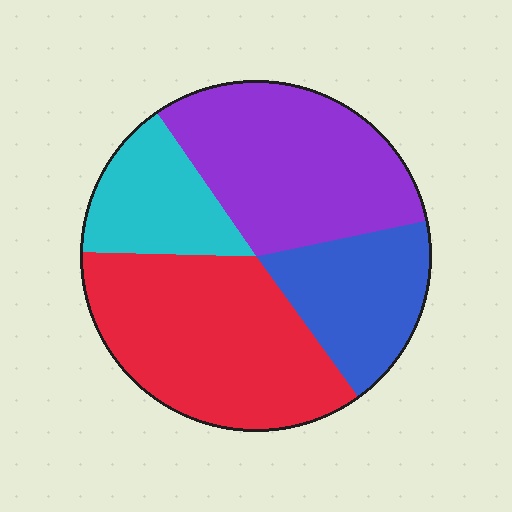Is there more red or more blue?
Red.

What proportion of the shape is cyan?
Cyan covers around 15% of the shape.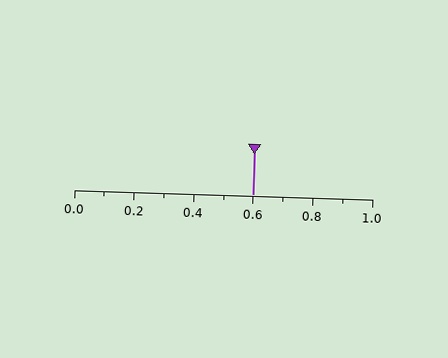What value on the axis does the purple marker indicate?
The marker indicates approximately 0.6.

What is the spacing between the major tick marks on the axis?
The major ticks are spaced 0.2 apart.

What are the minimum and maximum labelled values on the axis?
The axis runs from 0.0 to 1.0.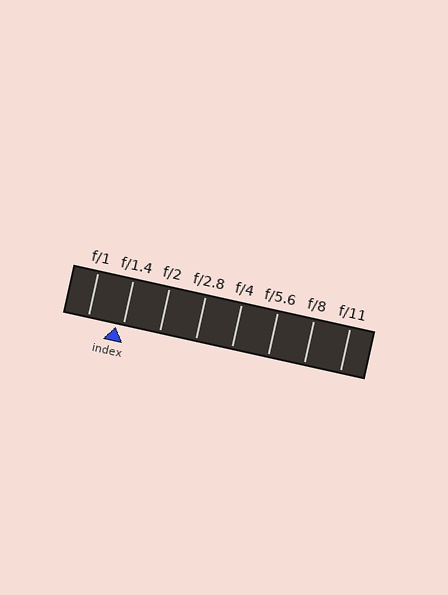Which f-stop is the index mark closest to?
The index mark is closest to f/1.4.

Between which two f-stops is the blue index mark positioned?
The index mark is between f/1 and f/1.4.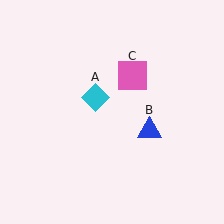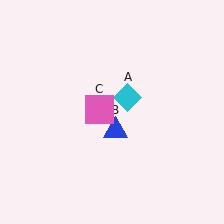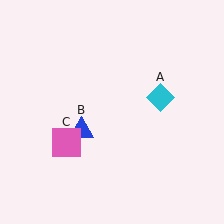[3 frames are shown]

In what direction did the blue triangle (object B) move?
The blue triangle (object B) moved left.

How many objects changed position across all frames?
3 objects changed position: cyan diamond (object A), blue triangle (object B), pink square (object C).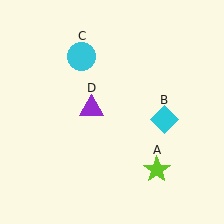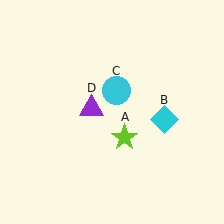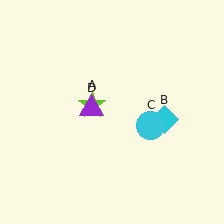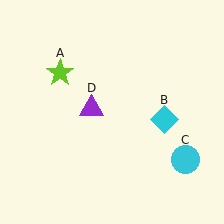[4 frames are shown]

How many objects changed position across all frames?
2 objects changed position: lime star (object A), cyan circle (object C).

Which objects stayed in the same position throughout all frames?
Cyan diamond (object B) and purple triangle (object D) remained stationary.